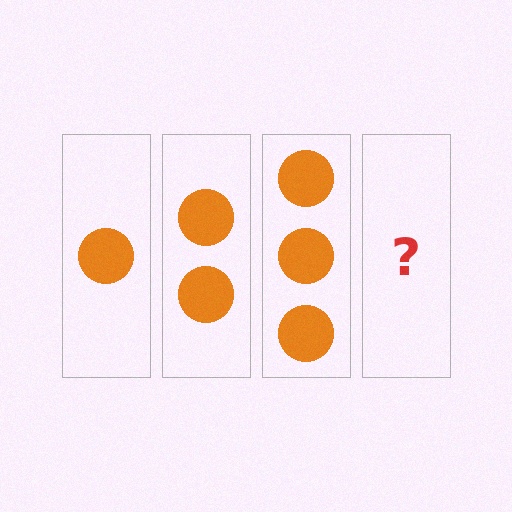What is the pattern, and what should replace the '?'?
The pattern is that each step adds one more circle. The '?' should be 4 circles.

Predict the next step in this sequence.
The next step is 4 circles.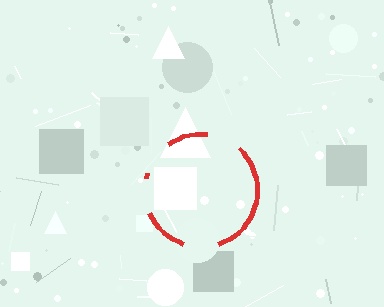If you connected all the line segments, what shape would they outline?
They would outline a circle.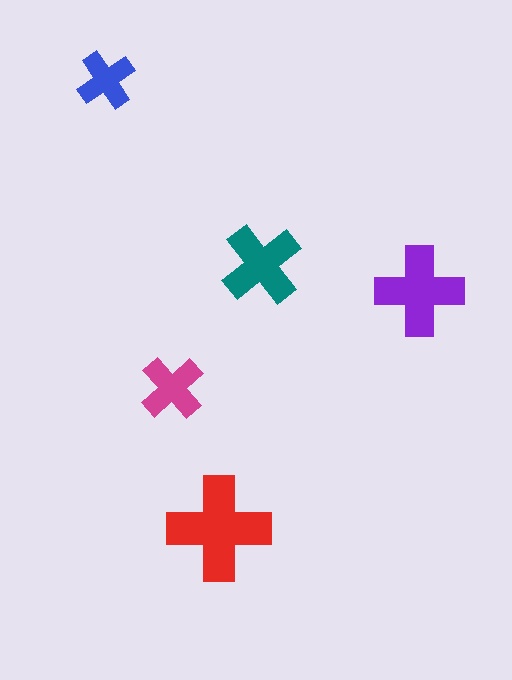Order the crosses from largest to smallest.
the red one, the purple one, the teal one, the magenta one, the blue one.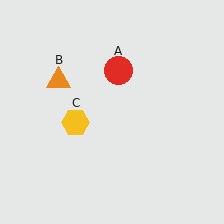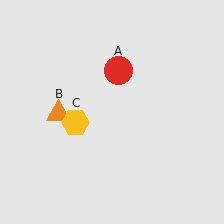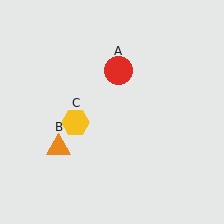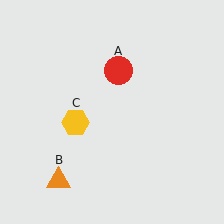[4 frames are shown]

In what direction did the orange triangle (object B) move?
The orange triangle (object B) moved down.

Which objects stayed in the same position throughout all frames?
Red circle (object A) and yellow hexagon (object C) remained stationary.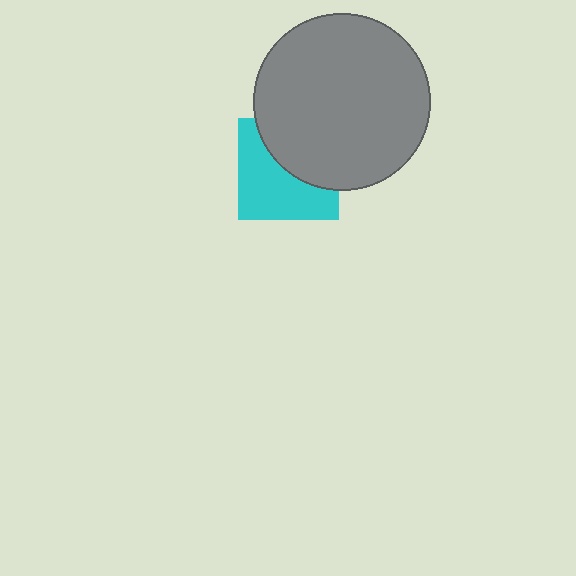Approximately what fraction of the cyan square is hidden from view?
Roughly 45% of the cyan square is hidden behind the gray circle.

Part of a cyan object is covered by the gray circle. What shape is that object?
It is a square.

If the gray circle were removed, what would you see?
You would see the complete cyan square.